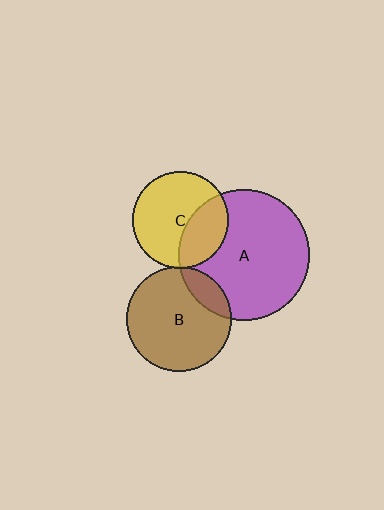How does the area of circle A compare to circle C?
Approximately 1.9 times.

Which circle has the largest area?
Circle A (purple).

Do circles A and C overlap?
Yes.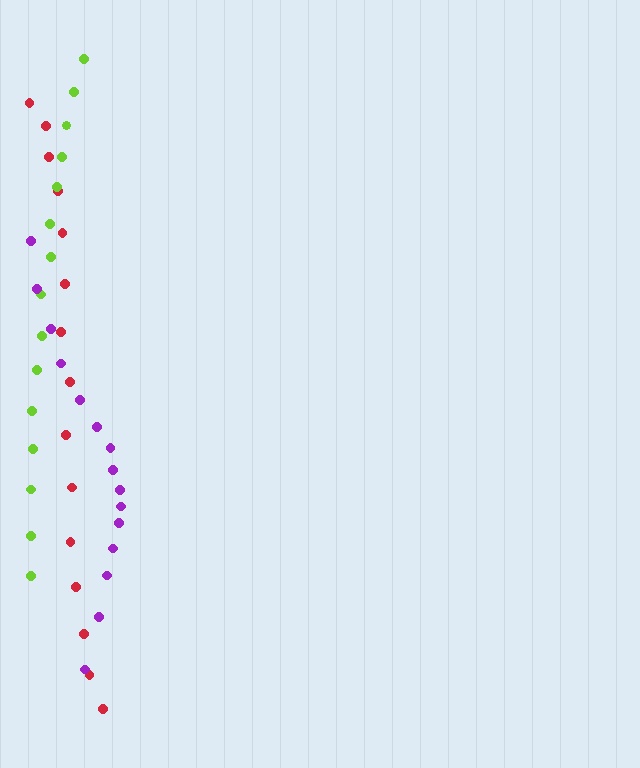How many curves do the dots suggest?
There are 3 distinct paths.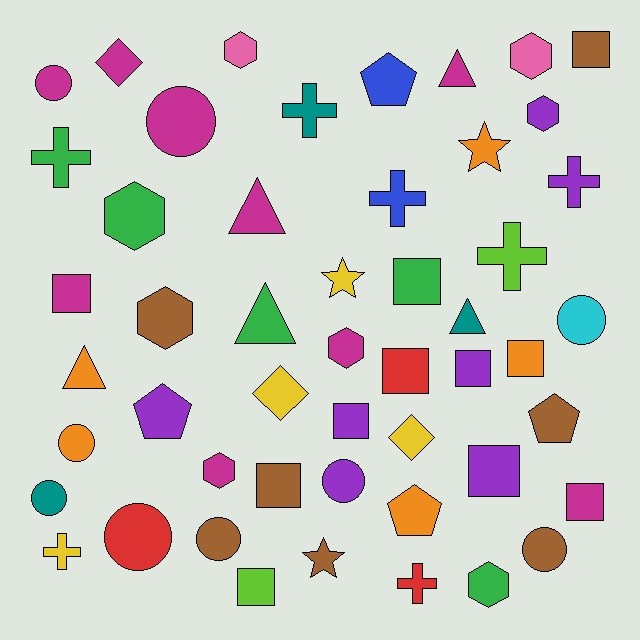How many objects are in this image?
There are 50 objects.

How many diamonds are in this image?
There are 3 diamonds.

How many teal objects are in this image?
There are 3 teal objects.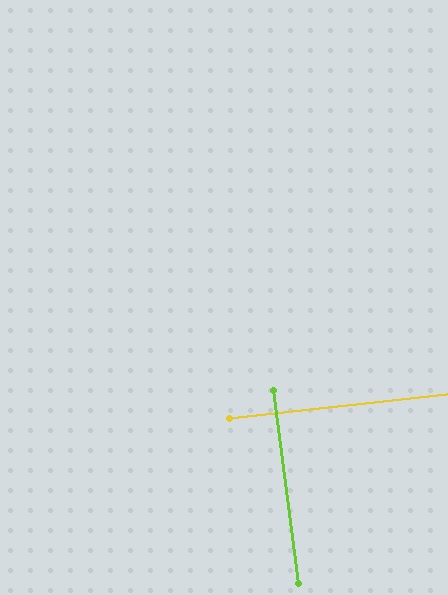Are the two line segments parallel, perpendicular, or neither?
Perpendicular — they meet at approximately 89°.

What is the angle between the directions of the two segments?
Approximately 89 degrees.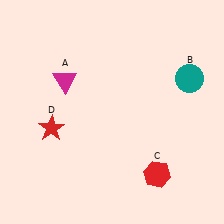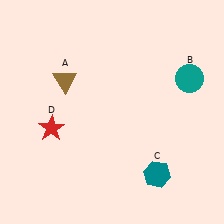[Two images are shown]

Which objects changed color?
A changed from magenta to brown. C changed from red to teal.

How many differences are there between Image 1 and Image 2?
There are 2 differences between the two images.